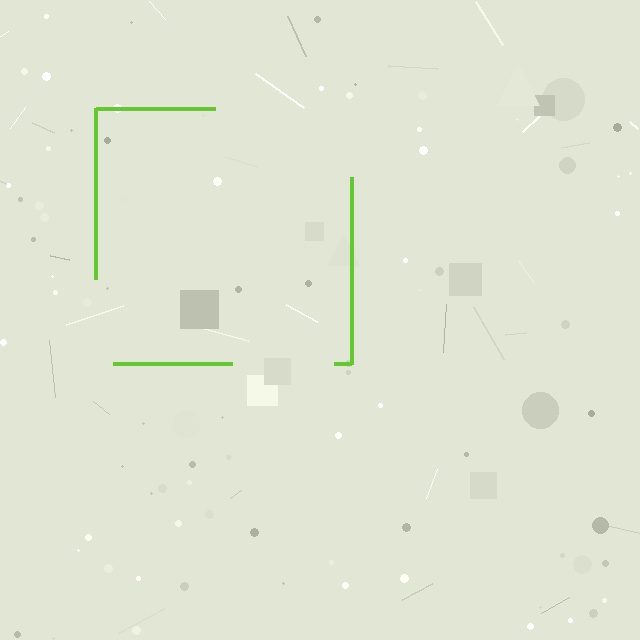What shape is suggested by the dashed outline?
The dashed outline suggests a square.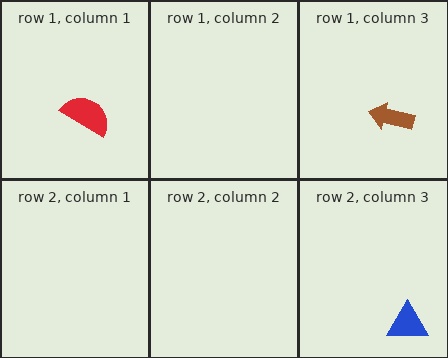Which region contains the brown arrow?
The row 1, column 3 region.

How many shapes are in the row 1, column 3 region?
1.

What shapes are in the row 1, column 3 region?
The brown arrow.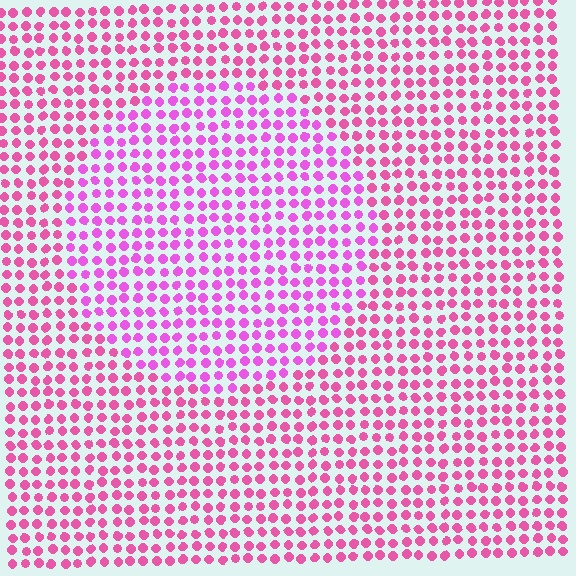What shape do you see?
I see a circle.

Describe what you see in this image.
The image is filled with small pink elements in a uniform arrangement. A circle-shaped region is visible where the elements are tinted to a slightly different hue, forming a subtle color boundary.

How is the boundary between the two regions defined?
The boundary is defined purely by a slight shift in hue (about 25 degrees). Spacing, size, and orientation are identical on both sides.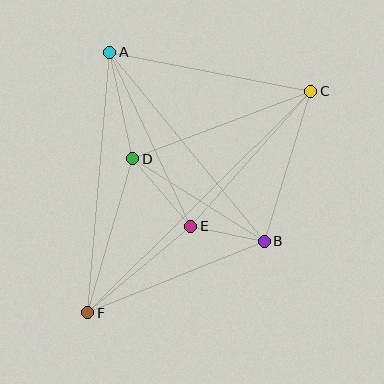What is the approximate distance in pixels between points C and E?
The distance between C and E is approximately 180 pixels.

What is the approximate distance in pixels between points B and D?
The distance between B and D is approximately 155 pixels.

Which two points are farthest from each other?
Points C and F are farthest from each other.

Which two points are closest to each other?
Points B and E are closest to each other.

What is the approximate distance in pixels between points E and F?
The distance between E and F is approximately 135 pixels.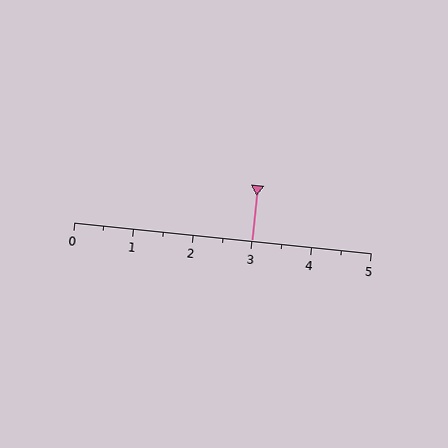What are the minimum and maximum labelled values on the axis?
The axis runs from 0 to 5.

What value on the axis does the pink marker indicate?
The marker indicates approximately 3.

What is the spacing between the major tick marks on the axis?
The major ticks are spaced 1 apart.